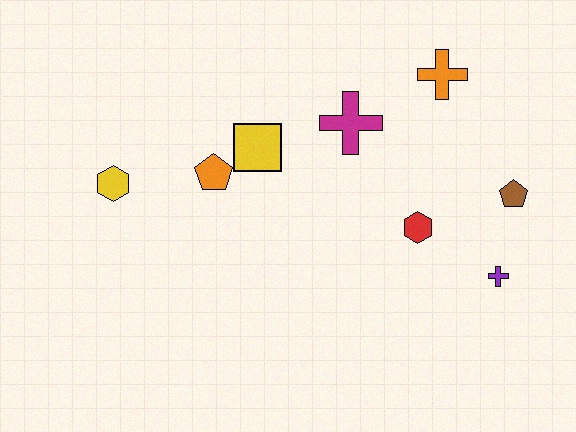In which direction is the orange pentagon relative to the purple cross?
The orange pentagon is to the left of the purple cross.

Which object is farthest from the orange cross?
The yellow hexagon is farthest from the orange cross.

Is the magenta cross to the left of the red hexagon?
Yes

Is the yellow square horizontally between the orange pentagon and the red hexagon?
Yes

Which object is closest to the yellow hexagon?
The orange pentagon is closest to the yellow hexagon.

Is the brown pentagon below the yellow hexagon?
Yes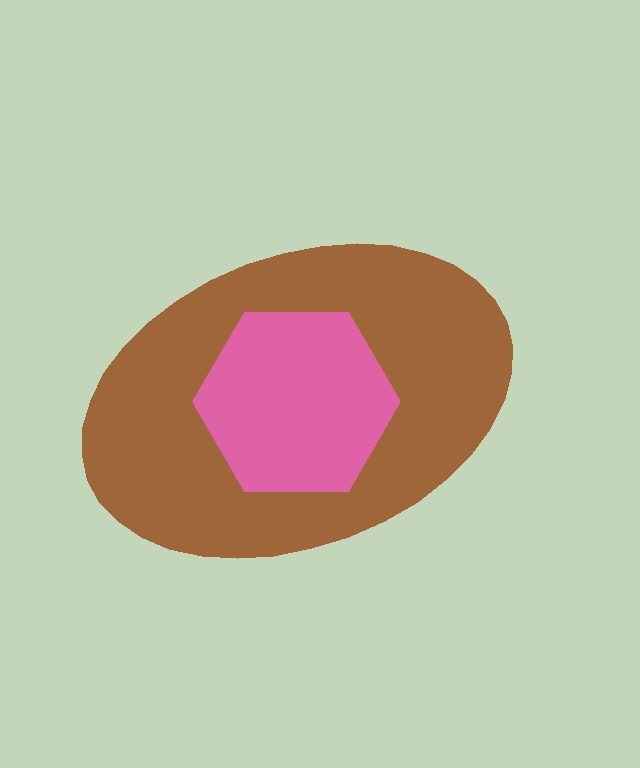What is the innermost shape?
The pink hexagon.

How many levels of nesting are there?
2.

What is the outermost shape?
The brown ellipse.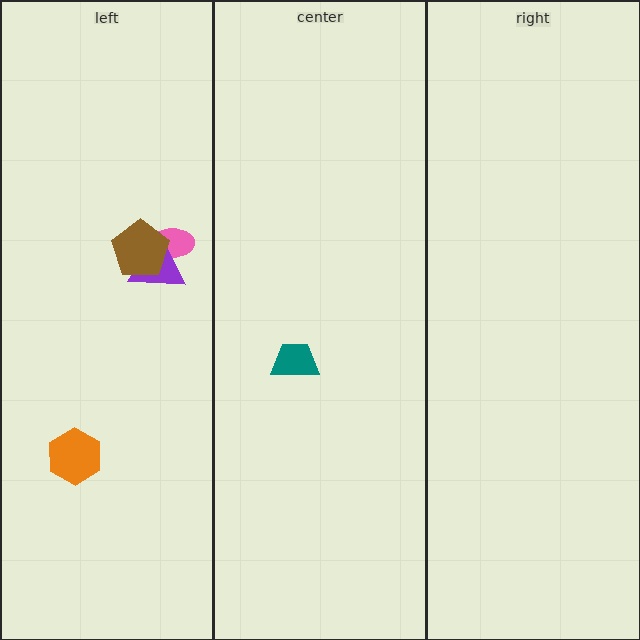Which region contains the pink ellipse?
The left region.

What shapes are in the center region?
The teal trapezoid.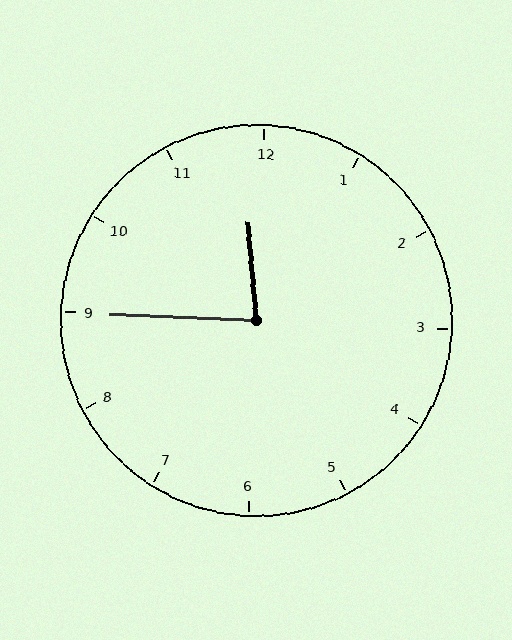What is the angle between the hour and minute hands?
Approximately 82 degrees.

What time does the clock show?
11:45.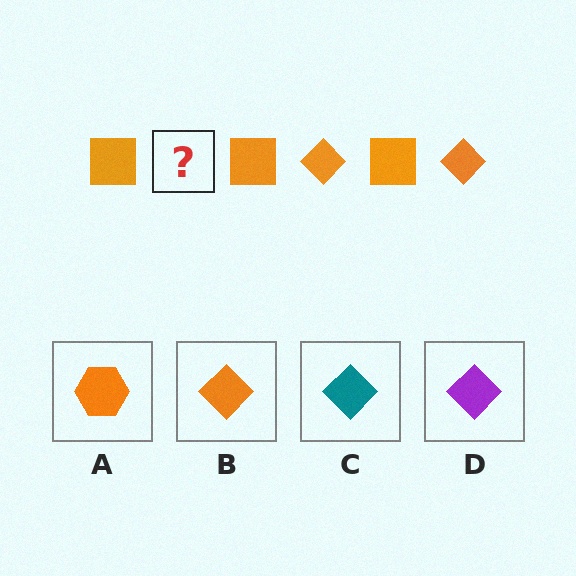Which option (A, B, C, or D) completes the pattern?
B.